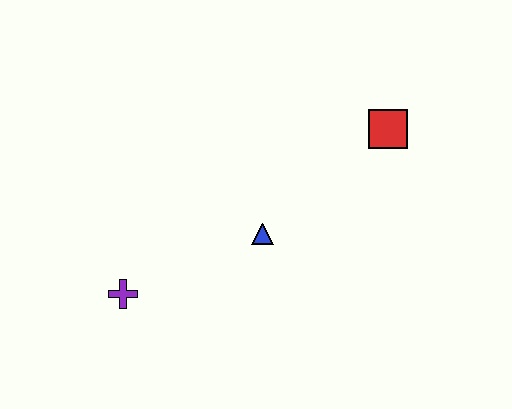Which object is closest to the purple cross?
The blue triangle is closest to the purple cross.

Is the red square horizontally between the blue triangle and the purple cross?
No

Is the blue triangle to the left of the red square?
Yes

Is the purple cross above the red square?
No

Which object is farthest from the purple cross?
The red square is farthest from the purple cross.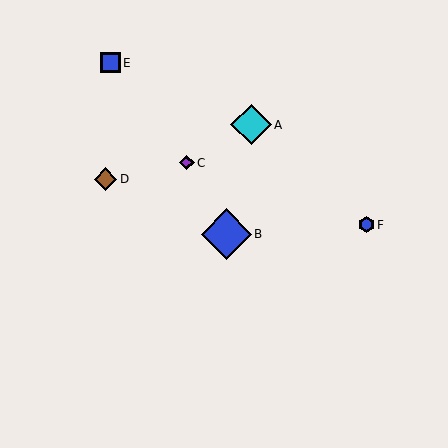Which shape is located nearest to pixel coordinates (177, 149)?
The purple diamond (labeled C) at (187, 163) is nearest to that location.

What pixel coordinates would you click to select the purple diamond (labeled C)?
Click at (187, 163) to select the purple diamond C.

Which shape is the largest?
The blue diamond (labeled B) is the largest.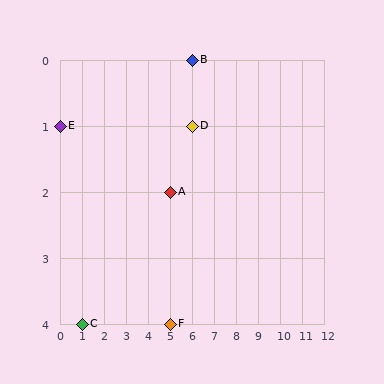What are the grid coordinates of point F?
Point F is at grid coordinates (5, 4).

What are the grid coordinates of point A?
Point A is at grid coordinates (5, 2).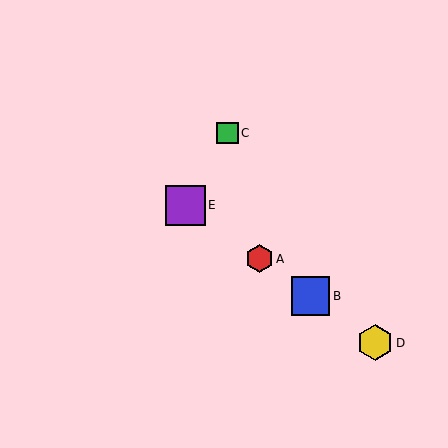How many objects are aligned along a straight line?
4 objects (A, B, D, E) are aligned along a straight line.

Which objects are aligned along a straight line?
Objects A, B, D, E are aligned along a straight line.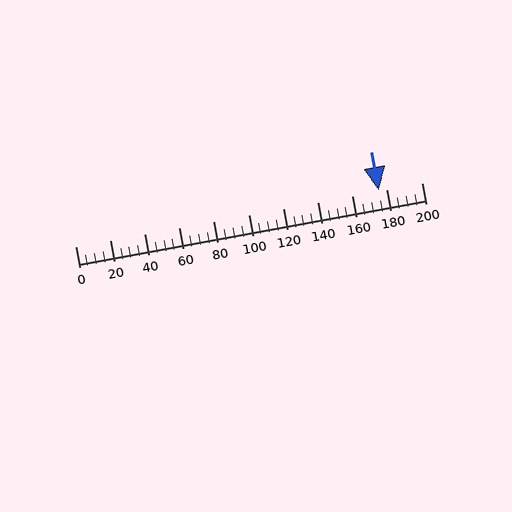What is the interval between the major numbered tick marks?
The major tick marks are spaced 20 units apart.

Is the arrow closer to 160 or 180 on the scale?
The arrow is closer to 180.